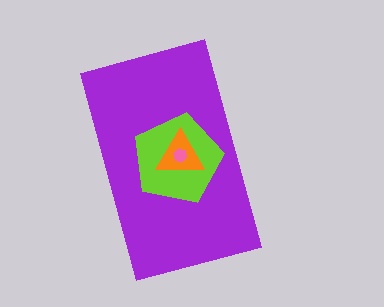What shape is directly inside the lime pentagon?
The orange triangle.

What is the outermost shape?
The purple rectangle.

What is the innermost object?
The pink hexagon.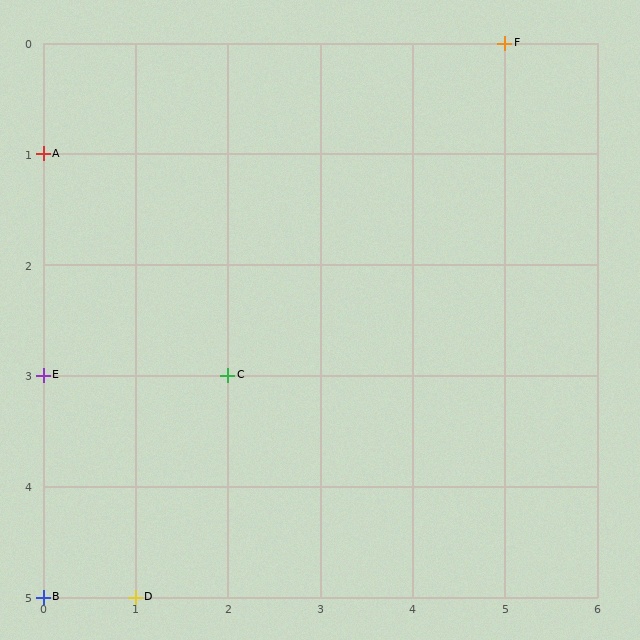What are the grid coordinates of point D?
Point D is at grid coordinates (1, 5).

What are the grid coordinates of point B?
Point B is at grid coordinates (0, 5).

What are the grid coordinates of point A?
Point A is at grid coordinates (0, 1).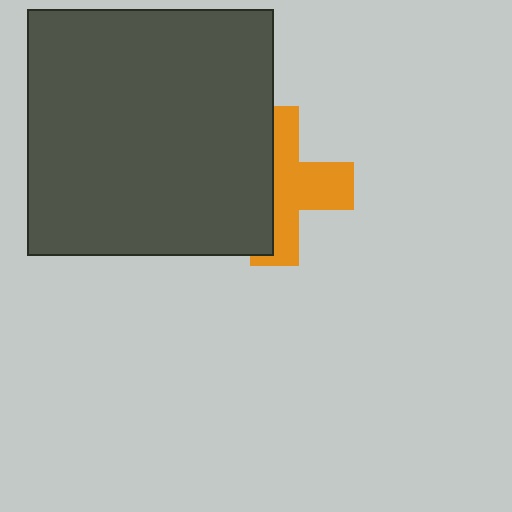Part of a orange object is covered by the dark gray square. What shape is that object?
It is a cross.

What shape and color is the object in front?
The object in front is a dark gray square.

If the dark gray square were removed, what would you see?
You would see the complete orange cross.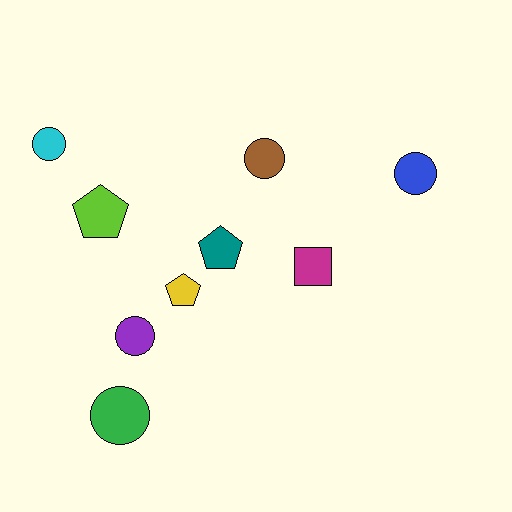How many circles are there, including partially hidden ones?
There are 5 circles.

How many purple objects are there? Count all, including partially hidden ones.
There is 1 purple object.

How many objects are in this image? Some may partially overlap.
There are 9 objects.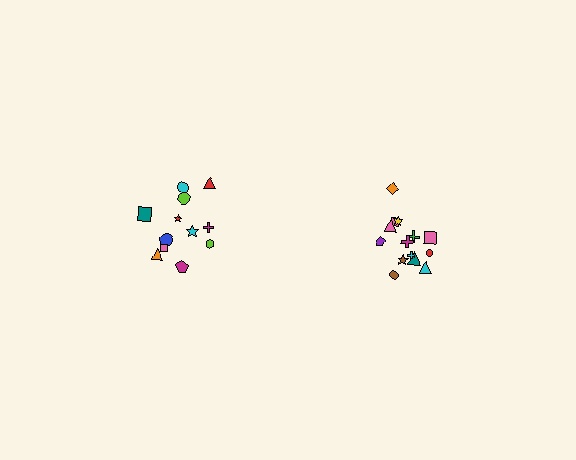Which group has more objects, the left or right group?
The right group.